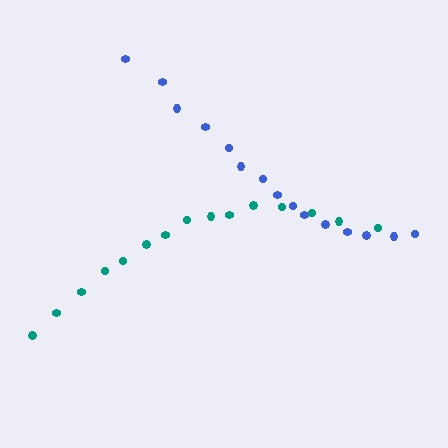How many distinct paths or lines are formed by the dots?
There are 2 distinct paths.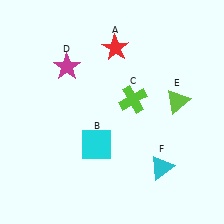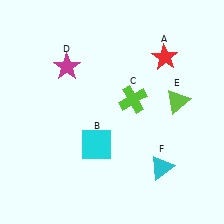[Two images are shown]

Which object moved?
The red star (A) moved right.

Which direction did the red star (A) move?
The red star (A) moved right.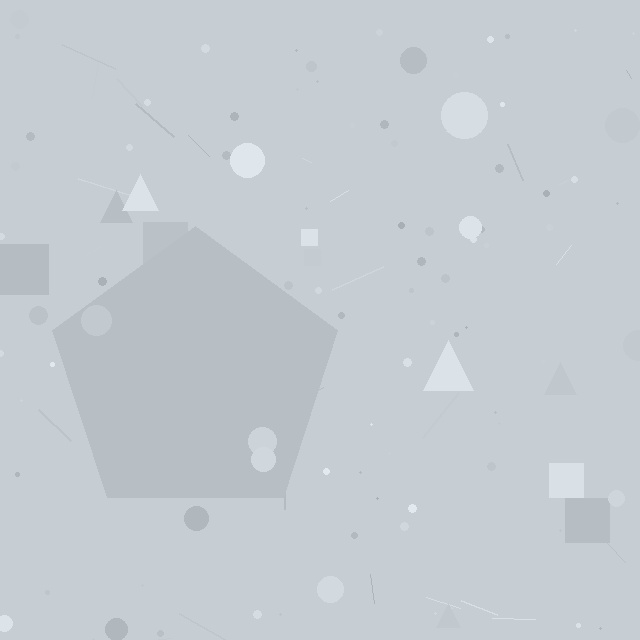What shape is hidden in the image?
A pentagon is hidden in the image.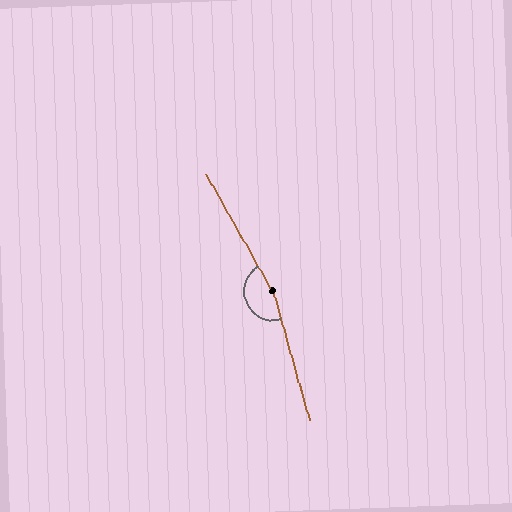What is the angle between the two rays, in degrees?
Approximately 166 degrees.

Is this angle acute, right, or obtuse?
It is obtuse.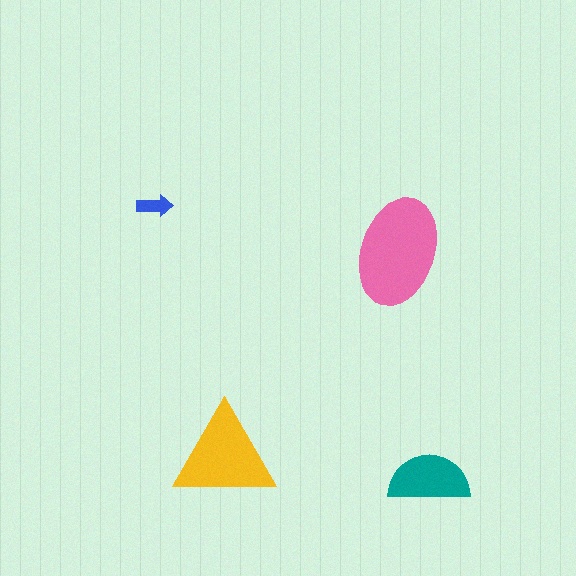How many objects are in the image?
There are 4 objects in the image.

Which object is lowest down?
The teal semicircle is bottommost.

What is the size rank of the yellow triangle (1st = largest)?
2nd.